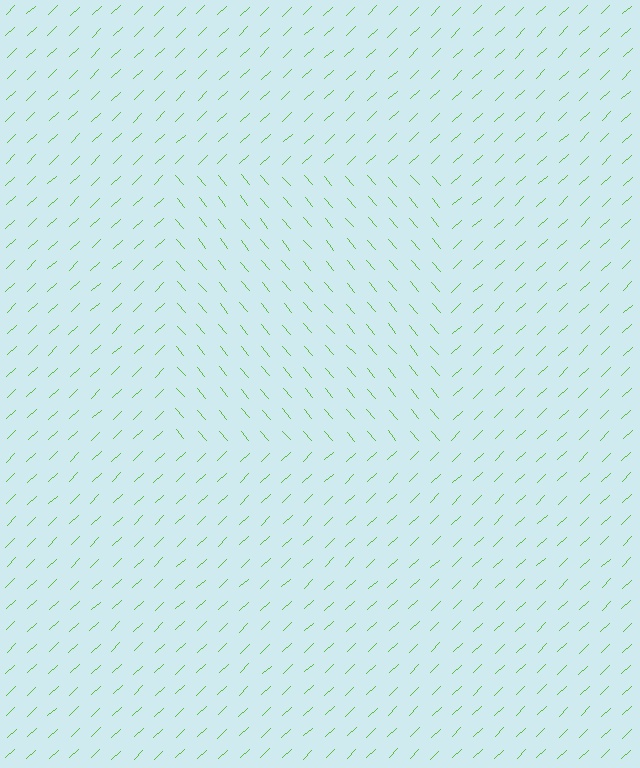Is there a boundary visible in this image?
Yes, there is a texture boundary formed by a change in line orientation.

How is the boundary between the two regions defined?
The boundary is defined purely by a change in line orientation (approximately 87 degrees difference). All lines are the same color and thickness.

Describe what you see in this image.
The image is filled with small lime line segments. A rectangle region in the image has lines oriented differently from the surrounding lines, creating a visible texture boundary.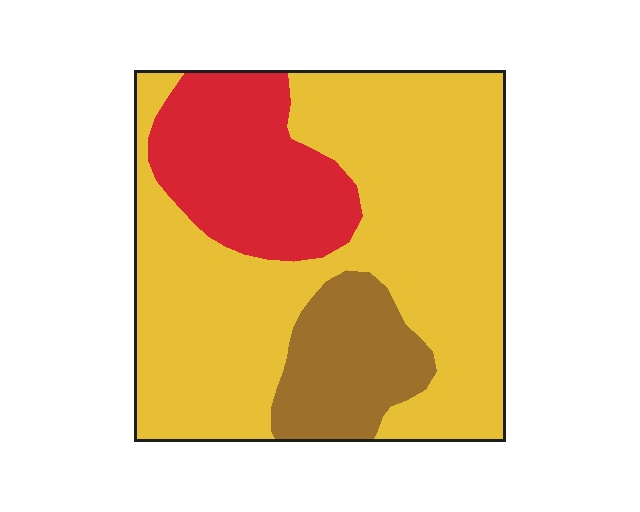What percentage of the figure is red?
Red takes up about one fifth (1/5) of the figure.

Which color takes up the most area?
Yellow, at roughly 65%.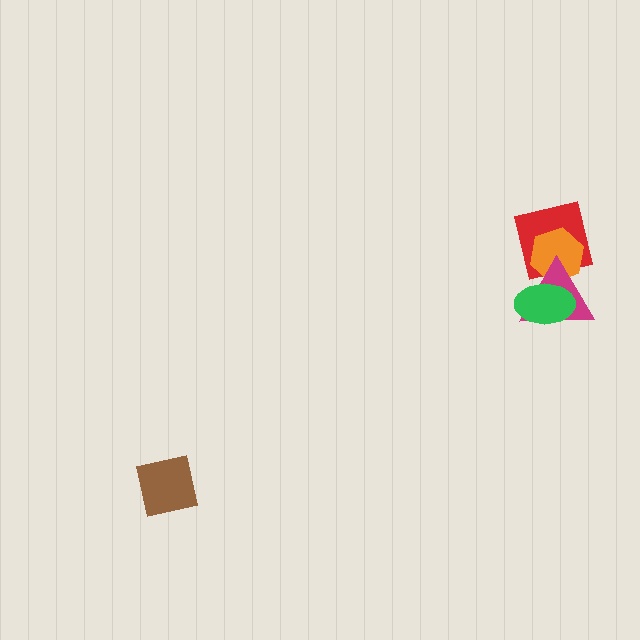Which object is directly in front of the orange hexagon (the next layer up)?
The magenta triangle is directly in front of the orange hexagon.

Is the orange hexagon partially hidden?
Yes, it is partially covered by another shape.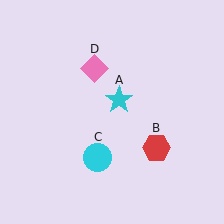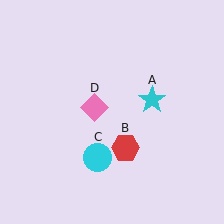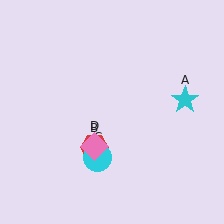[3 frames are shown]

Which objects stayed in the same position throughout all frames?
Cyan circle (object C) remained stationary.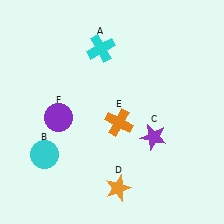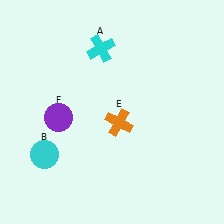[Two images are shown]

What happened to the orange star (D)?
The orange star (D) was removed in Image 2. It was in the bottom-right area of Image 1.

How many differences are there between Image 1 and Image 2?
There are 2 differences between the two images.